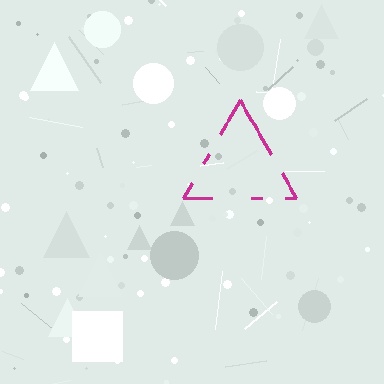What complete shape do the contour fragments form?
The contour fragments form a triangle.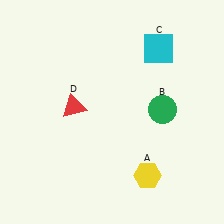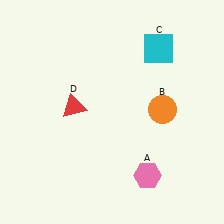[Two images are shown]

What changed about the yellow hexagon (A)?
In Image 1, A is yellow. In Image 2, it changed to pink.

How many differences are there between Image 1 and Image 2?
There are 2 differences between the two images.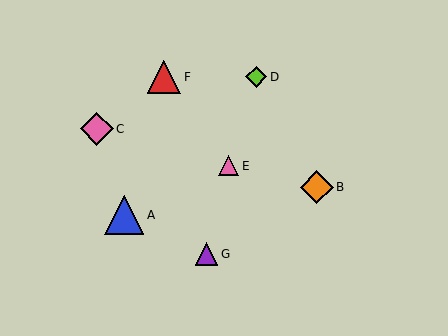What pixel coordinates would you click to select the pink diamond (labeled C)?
Click at (97, 129) to select the pink diamond C.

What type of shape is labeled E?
Shape E is a pink triangle.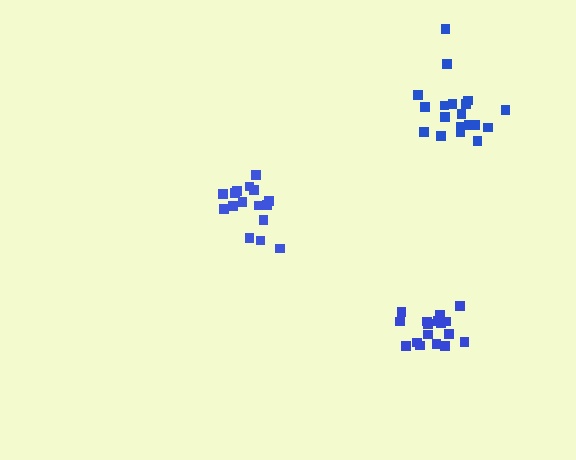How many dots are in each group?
Group 1: 16 dots, Group 2: 17 dots, Group 3: 19 dots (52 total).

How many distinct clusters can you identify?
There are 3 distinct clusters.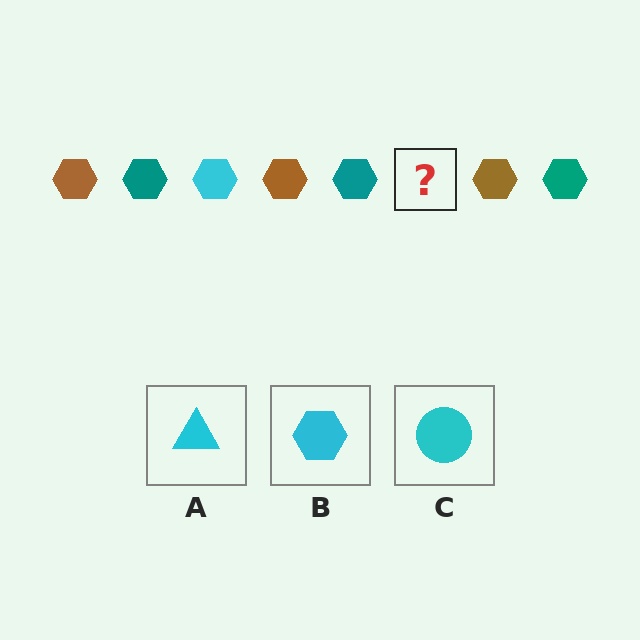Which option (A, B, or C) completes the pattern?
B.